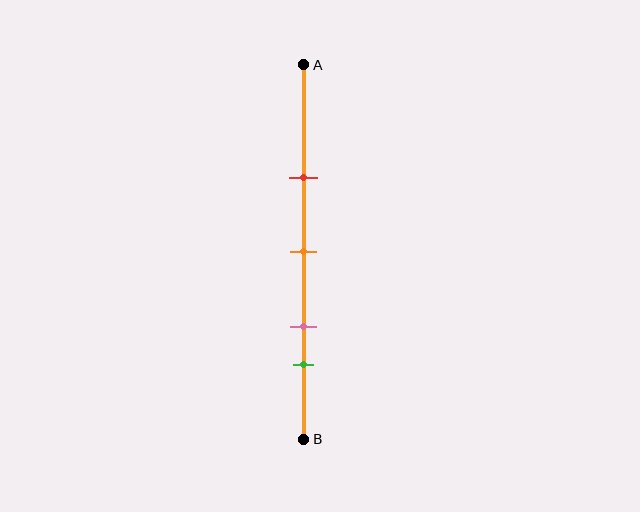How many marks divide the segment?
There are 4 marks dividing the segment.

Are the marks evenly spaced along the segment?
No, the marks are not evenly spaced.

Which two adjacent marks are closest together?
The pink and green marks are the closest adjacent pair.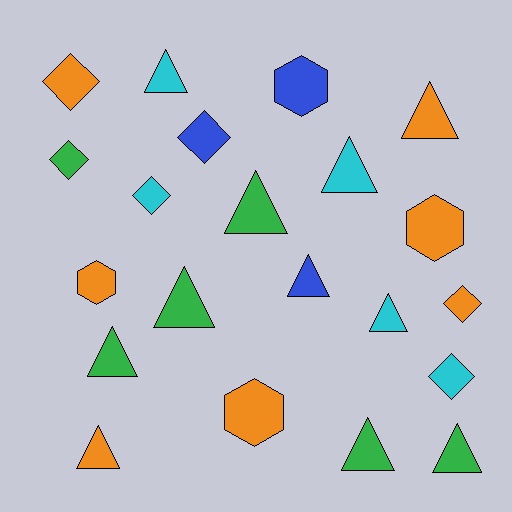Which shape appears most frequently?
Triangle, with 11 objects.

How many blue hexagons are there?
There is 1 blue hexagon.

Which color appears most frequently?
Orange, with 7 objects.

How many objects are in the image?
There are 21 objects.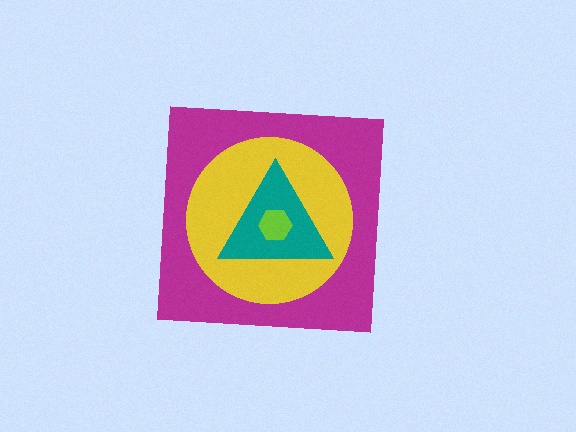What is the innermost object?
The lime hexagon.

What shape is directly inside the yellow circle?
The teal triangle.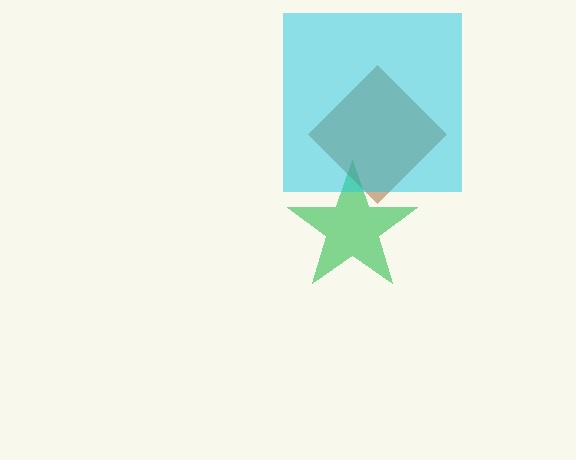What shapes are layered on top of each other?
The layered shapes are: a green star, a brown diamond, a cyan square.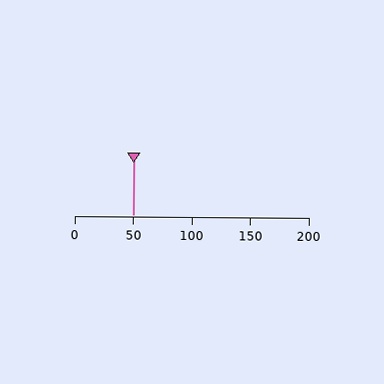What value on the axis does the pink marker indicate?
The marker indicates approximately 50.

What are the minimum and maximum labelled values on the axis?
The axis runs from 0 to 200.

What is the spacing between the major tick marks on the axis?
The major ticks are spaced 50 apart.